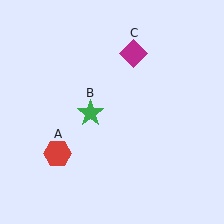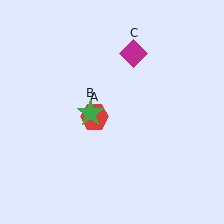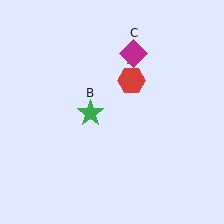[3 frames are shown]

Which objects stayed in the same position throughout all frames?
Green star (object B) and magenta diamond (object C) remained stationary.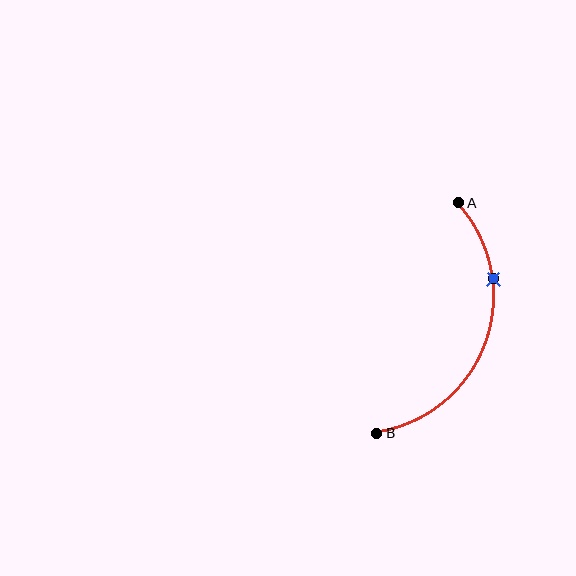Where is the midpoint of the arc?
The arc midpoint is the point on the curve farthest from the straight line joining A and B. It sits to the right of that line.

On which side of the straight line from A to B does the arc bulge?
The arc bulges to the right of the straight line connecting A and B.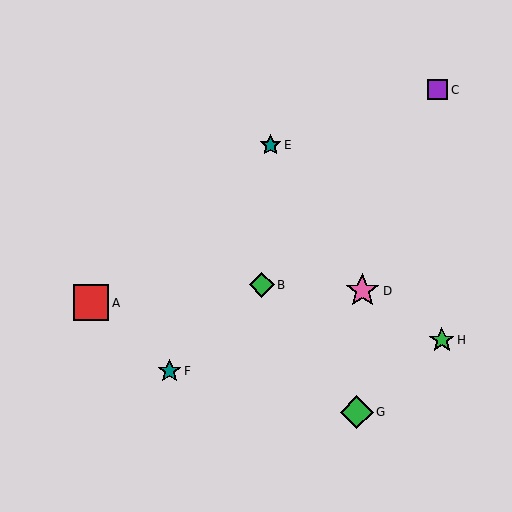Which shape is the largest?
The red square (labeled A) is the largest.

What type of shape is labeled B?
Shape B is a green diamond.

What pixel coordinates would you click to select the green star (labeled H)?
Click at (442, 340) to select the green star H.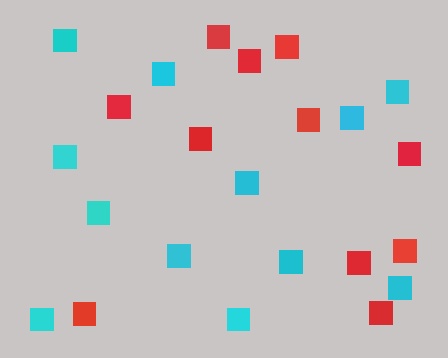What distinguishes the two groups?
There are 2 groups: one group of cyan squares (12) and one group of red squares (11).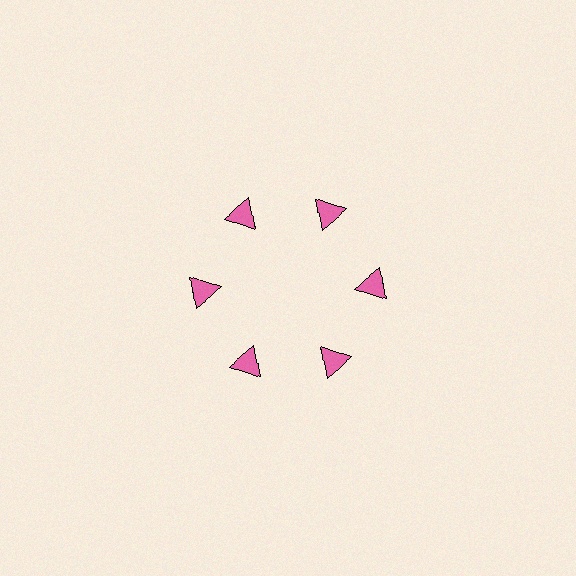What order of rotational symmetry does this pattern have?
This pattern has 6-fold rotational symmetry.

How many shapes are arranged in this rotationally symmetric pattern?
There are 6 shapes, arranged in 6 groups of 1.